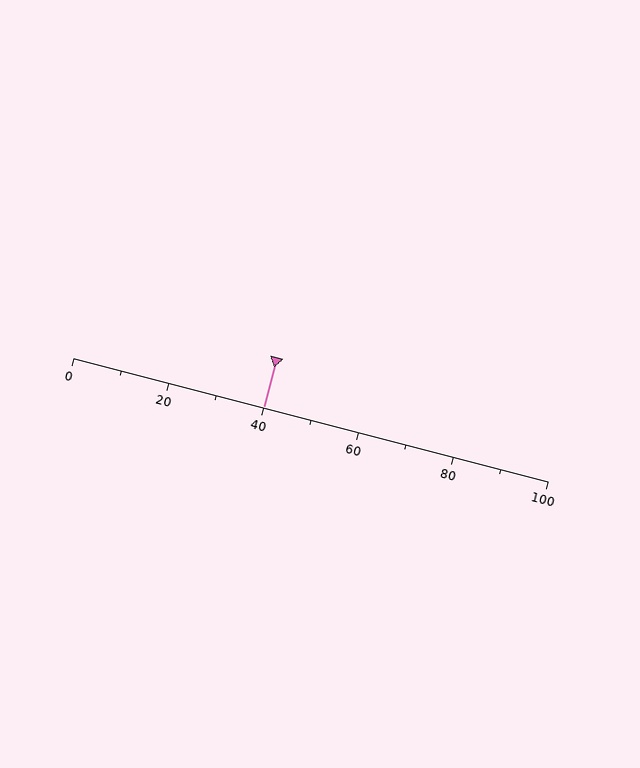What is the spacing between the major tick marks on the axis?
The major ticks are spaced 20 apart.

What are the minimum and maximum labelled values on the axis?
The axis runs from 0 to 100.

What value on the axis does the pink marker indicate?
The marker indicates approximately 40.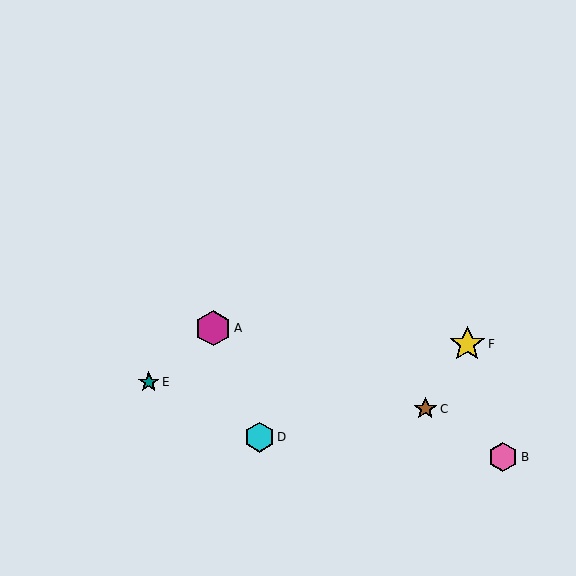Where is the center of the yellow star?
The center of the yellow star is at (467, 344).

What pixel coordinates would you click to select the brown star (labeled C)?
Click at (425, 409) to select the brown star C.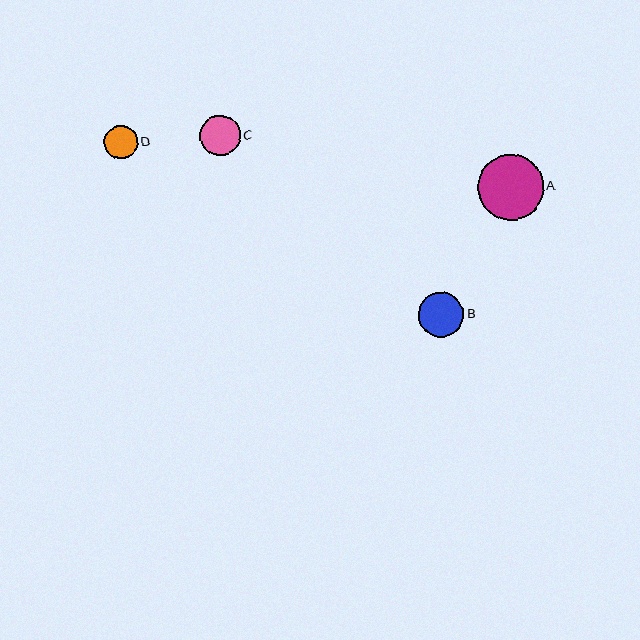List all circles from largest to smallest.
From largest to smallest: A, B, C, D.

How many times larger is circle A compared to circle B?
Circle A is approximately 1.5 times the size of circle B.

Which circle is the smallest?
Circle D is the smallest with a size of approximately 34 pixels.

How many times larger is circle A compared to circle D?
Circle A is approximately 1.9 times the size of circle D.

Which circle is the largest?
Circle A is the largest with a size of approximately 66 pixels.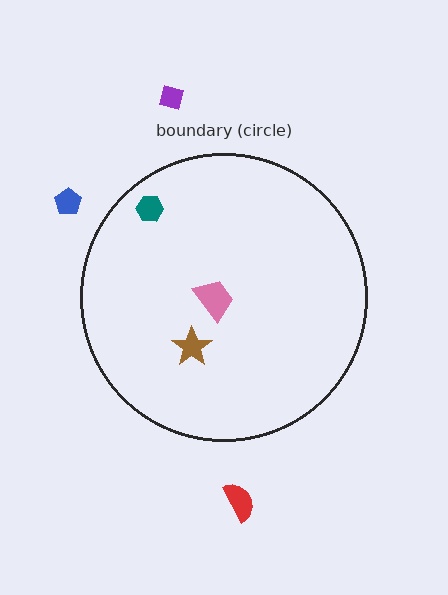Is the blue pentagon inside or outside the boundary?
Outside.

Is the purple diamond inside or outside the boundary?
Outside.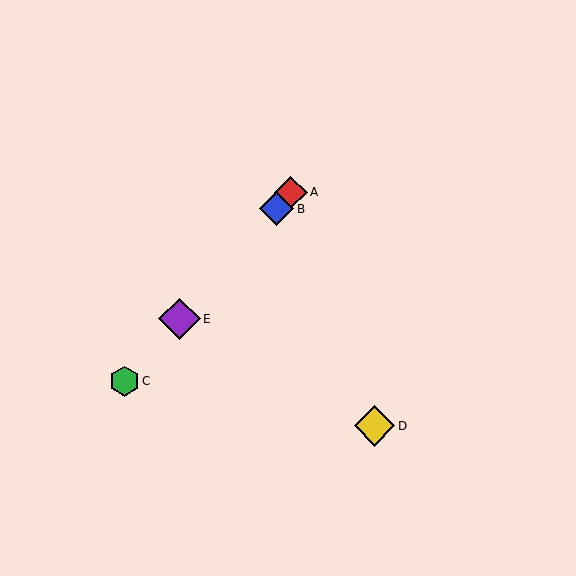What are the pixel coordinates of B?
Object B is at (277, 209).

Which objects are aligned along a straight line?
Objects A, B, C, E are aligned along a straight line.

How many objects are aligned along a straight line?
4 objects (A, B, C, E) are aligned along a straight line.